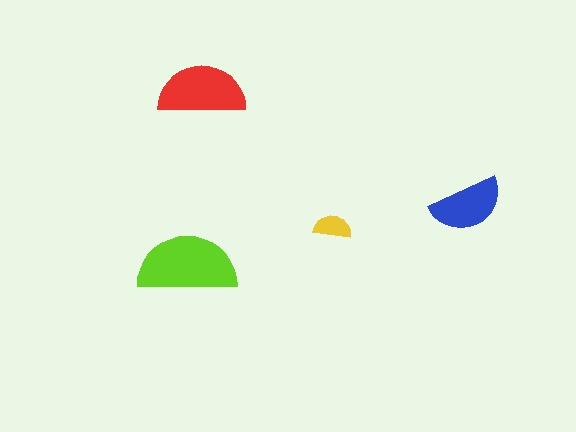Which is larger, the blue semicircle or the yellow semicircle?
The blue one.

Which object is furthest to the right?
The blue semicircle is rightmost.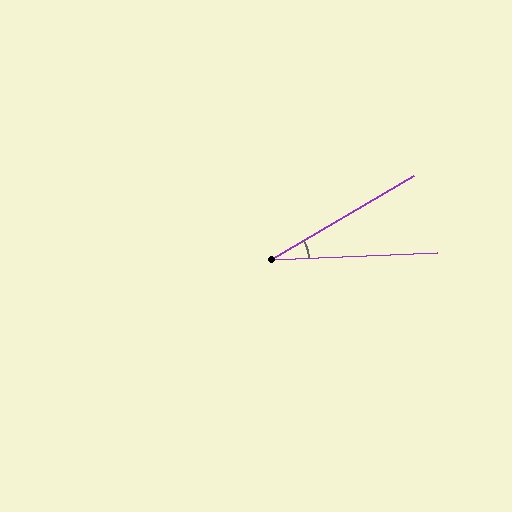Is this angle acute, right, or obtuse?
It is acute.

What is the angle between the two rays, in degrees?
Approximately 28 degrees.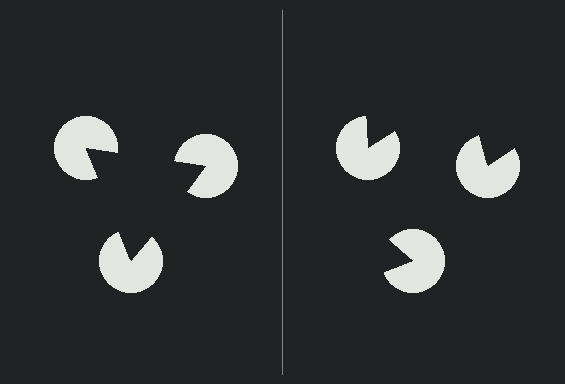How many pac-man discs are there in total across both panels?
6 — 3 on each side.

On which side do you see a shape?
An illusory triangle appears on the left side. On the right side the wedge cuts are rotated, so no coherent shape forms.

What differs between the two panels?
The pac-man discs are positioned identically on both sides; only the wedge orientations differ. On the left they align to a triangle; on the right they are misaligned.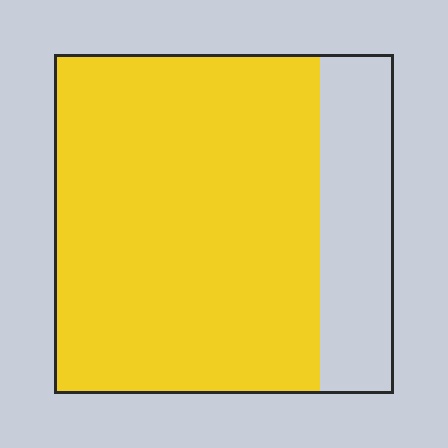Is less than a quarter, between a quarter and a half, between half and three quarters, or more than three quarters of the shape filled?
More than three quarters.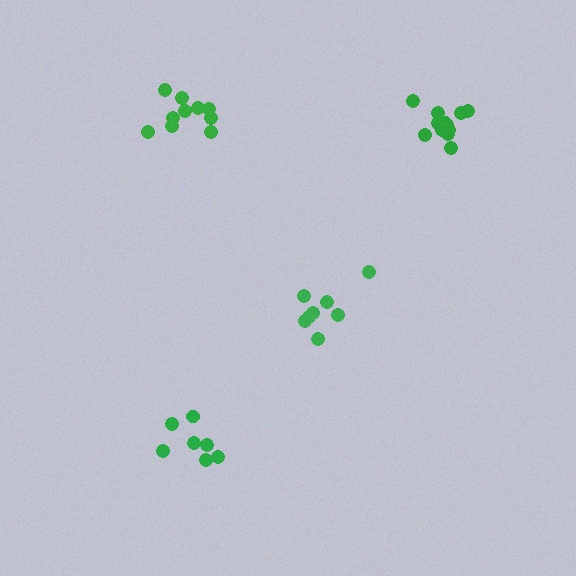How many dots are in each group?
Group 1: 12 dots, Group 2: 7 dots, Group 3: 8 dots, Group 4: 10 dots (37 total).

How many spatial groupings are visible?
There are 4 spatial groupings.